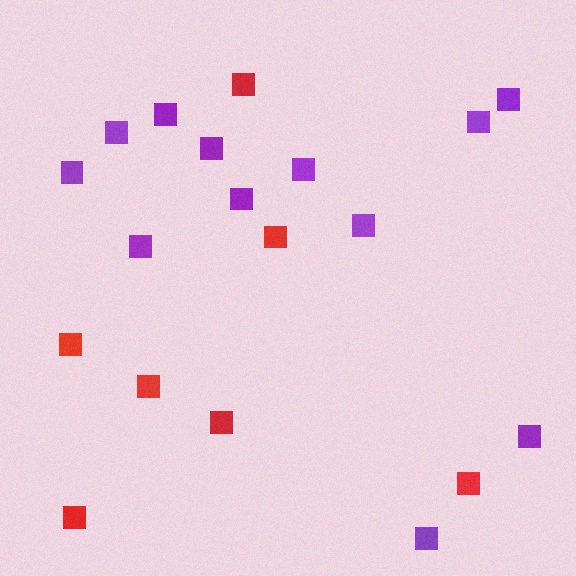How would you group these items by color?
There are 2 groups: one group of red squares (7) and one group of purple squares (12).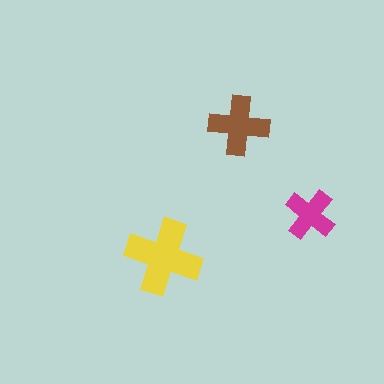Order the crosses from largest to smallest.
the yellow one, the brown one, the magenta one.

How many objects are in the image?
There are 3 objects in the image.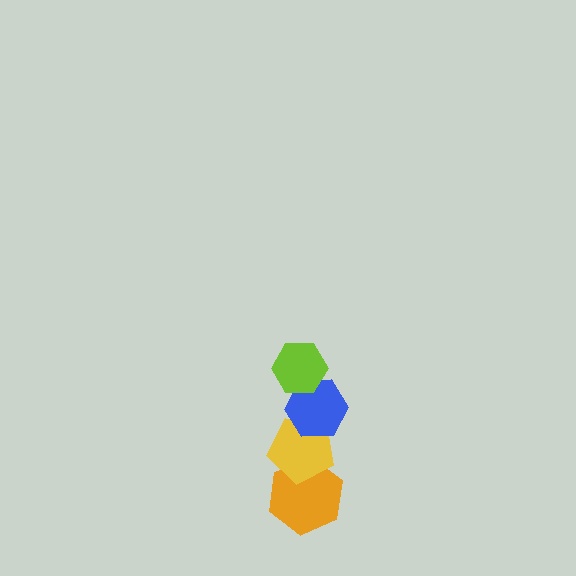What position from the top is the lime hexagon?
The lime hexagon is 1st from the top.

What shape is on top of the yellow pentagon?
The blue hexagon is on top of the yellow pentagon.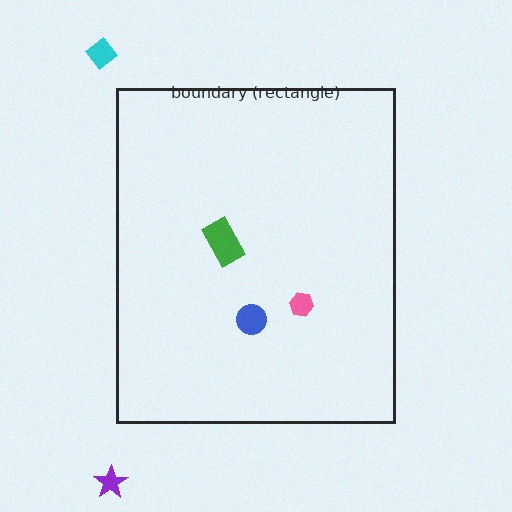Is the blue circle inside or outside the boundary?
Inside.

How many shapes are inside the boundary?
3 inside, 2 outside.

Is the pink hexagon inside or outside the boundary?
Inside.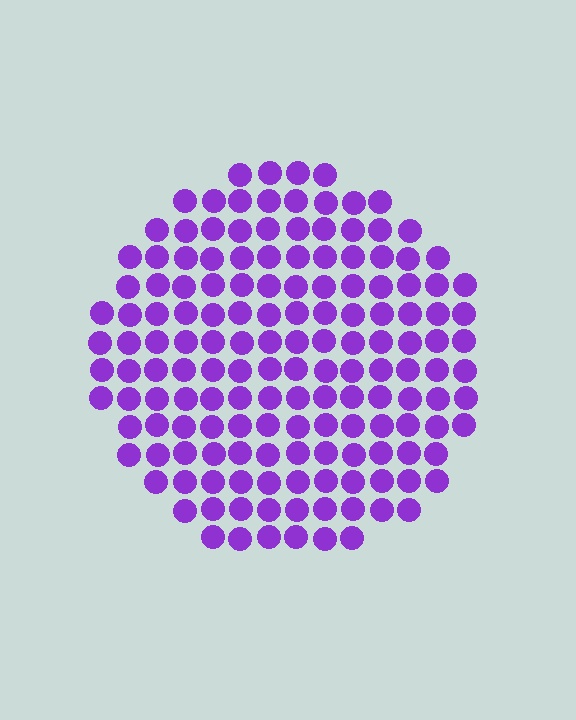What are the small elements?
The small elements are circles.